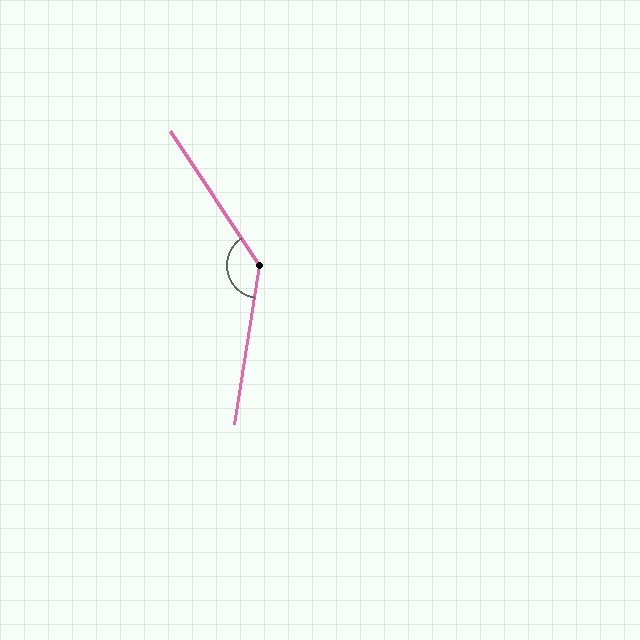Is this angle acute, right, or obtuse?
It is obtuse.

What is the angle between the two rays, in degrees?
Approximately 137 degrees.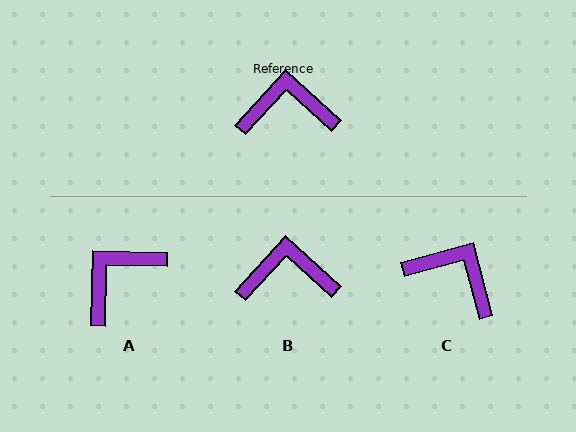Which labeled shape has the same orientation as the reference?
B.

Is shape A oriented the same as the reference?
No, it is off by about 41 degrees.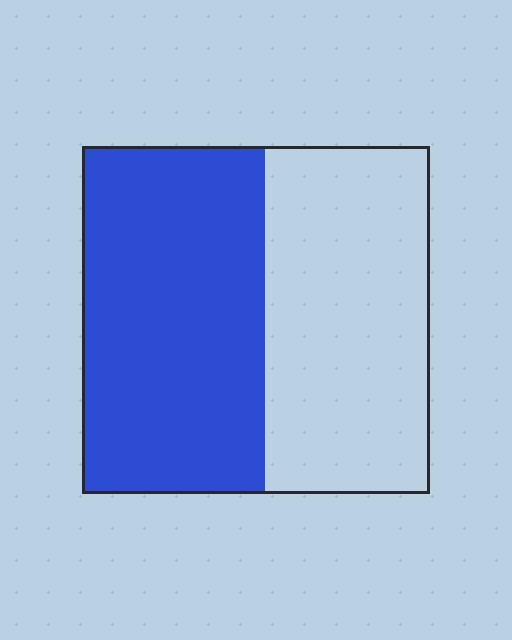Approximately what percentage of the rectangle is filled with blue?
Approximately 55%.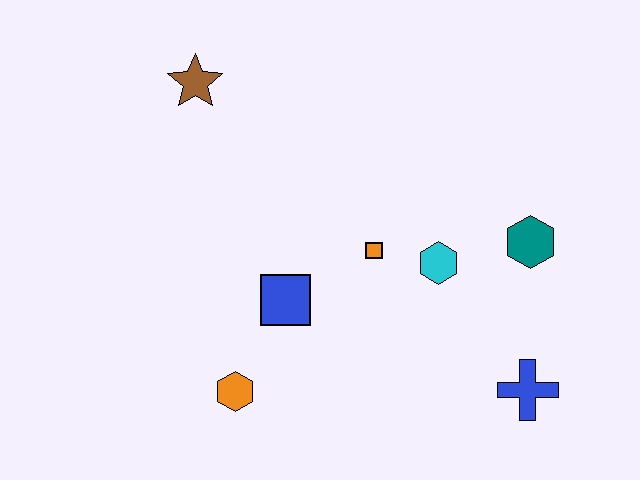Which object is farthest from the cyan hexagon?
The brown star is farthest from the cyan hexagon.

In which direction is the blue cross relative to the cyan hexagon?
The blue cross is below the cyan hexagon.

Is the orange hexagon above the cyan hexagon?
No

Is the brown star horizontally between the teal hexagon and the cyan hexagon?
No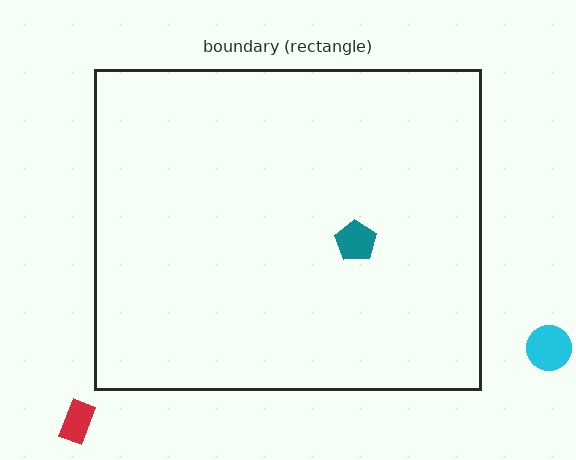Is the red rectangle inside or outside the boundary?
Outside.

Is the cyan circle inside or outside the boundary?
Outside.